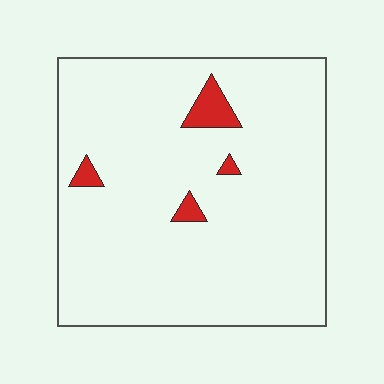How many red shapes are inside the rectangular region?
4.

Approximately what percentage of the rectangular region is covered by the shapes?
Approximately 5%.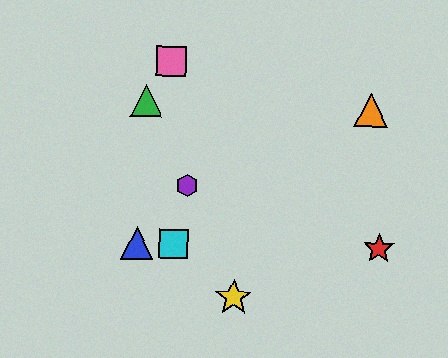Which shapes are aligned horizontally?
The red star, the blue triangle, the cyan square are aligned horizontally.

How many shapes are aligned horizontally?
3 shapes (the red star, the blue triangle, the cyan square) are aligned horizontally.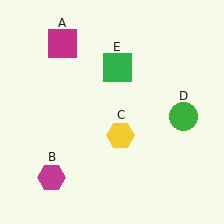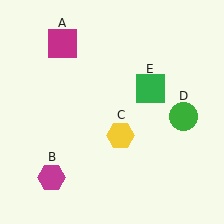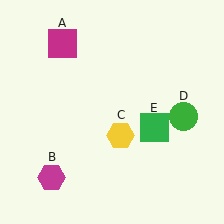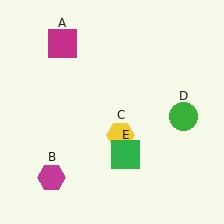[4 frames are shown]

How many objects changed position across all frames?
1 object changed position: green square (object E).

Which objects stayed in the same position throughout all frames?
Magenta square (object A) and magenta hexagon (object B) and yellow hexagon (object C) and green circle (object D) remained stationary.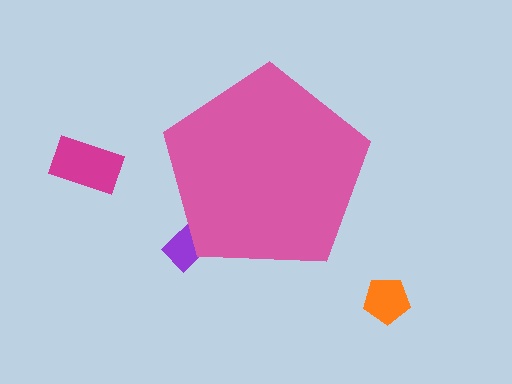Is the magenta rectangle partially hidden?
No, the magenta rectangle is fully visible.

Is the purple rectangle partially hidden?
Yes, the purple rectangle is partially hidden behind the pink pentagon.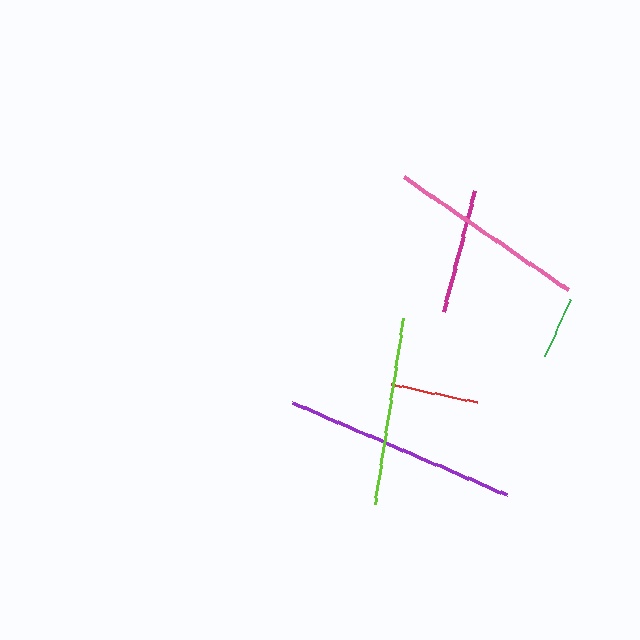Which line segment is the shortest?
The green line is the shortest at approximately 62 pixels.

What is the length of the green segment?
The green segment is approximately 62 pixels long.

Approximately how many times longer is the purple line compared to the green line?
The purple line is approximately 3.8 times the length of the green line.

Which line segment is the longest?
The purple line is the longest at approximately 234 pixels.